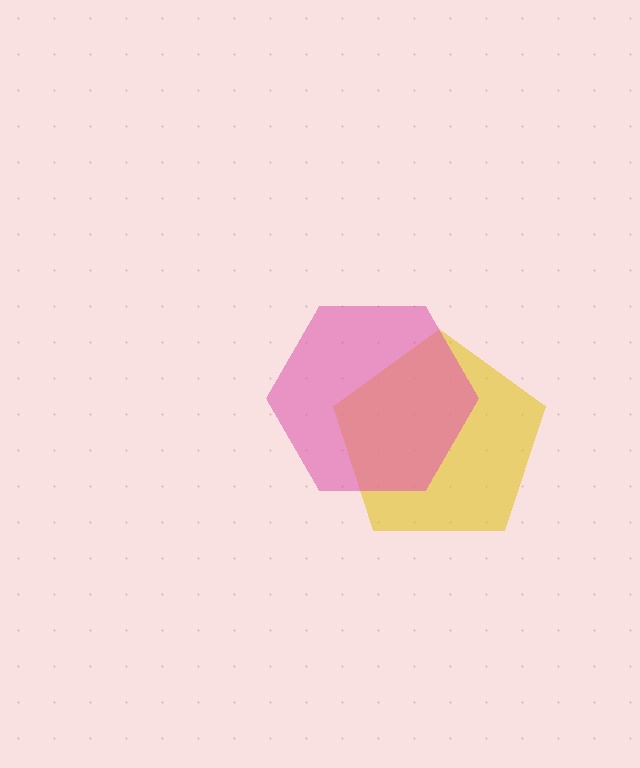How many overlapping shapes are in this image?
There are 2 overlapping shapes in the image.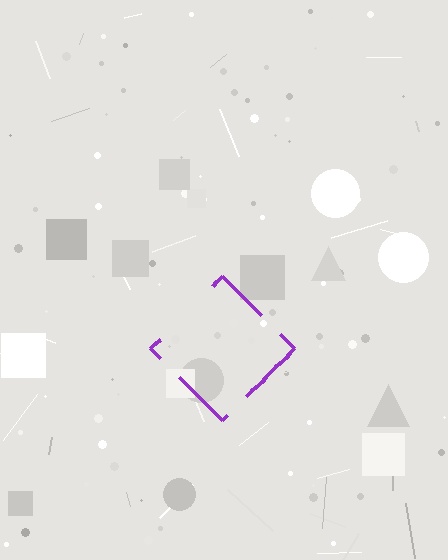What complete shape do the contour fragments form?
The contour fragments form a diamond.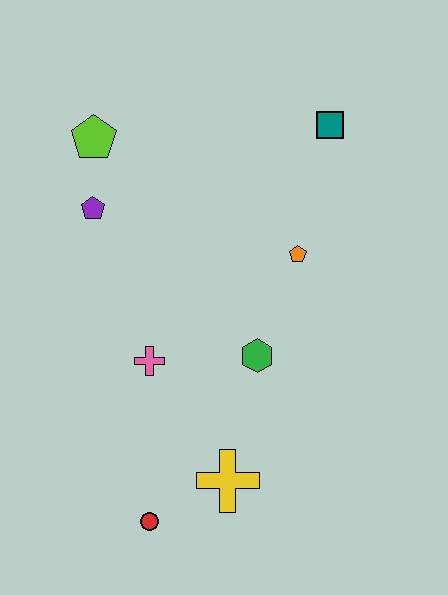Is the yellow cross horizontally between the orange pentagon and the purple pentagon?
Yes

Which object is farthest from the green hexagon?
The lime pentagon is farthest from the green hexagon.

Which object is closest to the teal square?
The orange pentagon is closest to the teal square.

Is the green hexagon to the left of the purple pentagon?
No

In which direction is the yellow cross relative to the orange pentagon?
The yellow cross is below the orange pentagon.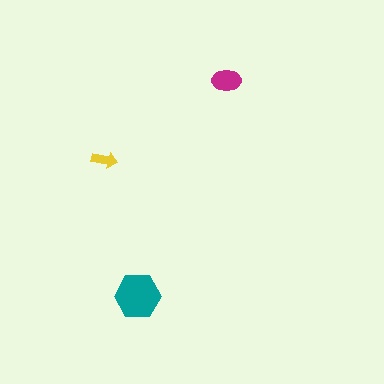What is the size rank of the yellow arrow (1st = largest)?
3rd.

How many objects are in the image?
There are 3 objects in the image.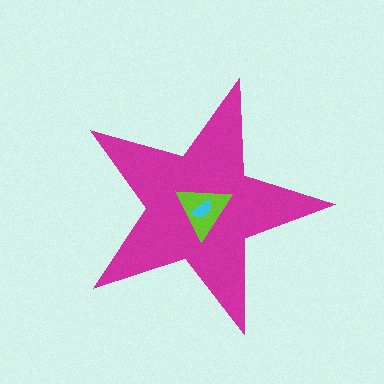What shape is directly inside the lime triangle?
The cyan semicircle.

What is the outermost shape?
The magenta star.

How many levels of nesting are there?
3.